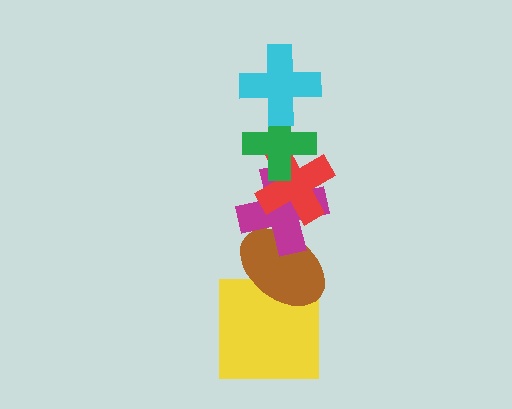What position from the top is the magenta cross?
The magenta cross is 4th from the top.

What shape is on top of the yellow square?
The brown ellipse is on top of the yellow square.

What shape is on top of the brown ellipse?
The magenta cross is on top of the brown ellipse.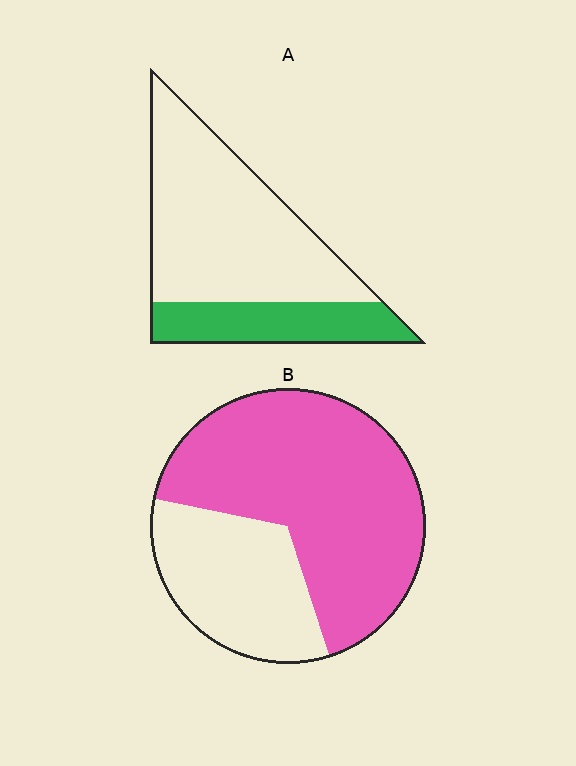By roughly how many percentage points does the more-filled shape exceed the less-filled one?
By roughly 40 percentage points (B over A).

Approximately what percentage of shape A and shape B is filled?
A is approximately 30% and B is approximately 65%.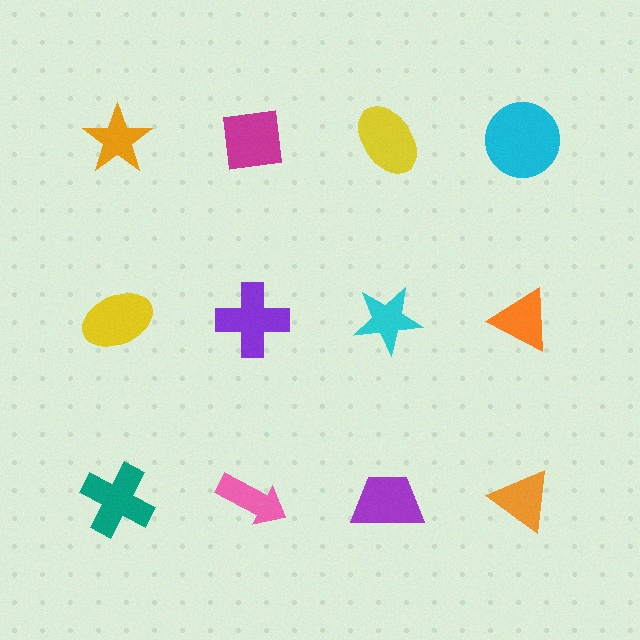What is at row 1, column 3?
A yellow ellipse.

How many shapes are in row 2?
4 shapes.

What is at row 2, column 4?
An orange triangle.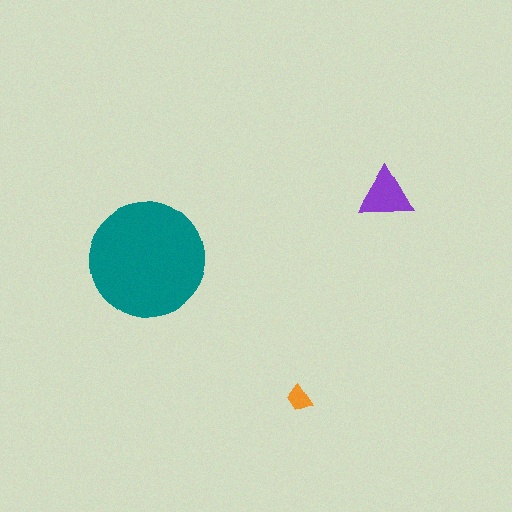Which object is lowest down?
The orange trapezoid is bottommost.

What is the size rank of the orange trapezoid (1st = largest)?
3rd.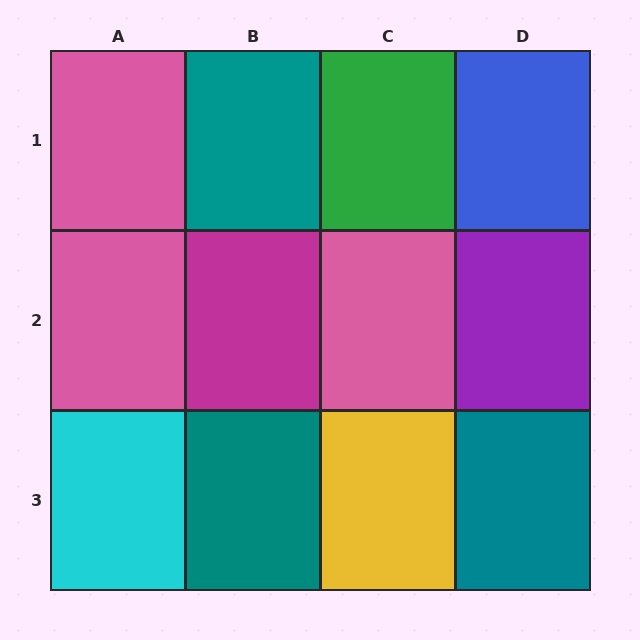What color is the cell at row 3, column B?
Teal.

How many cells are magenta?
1 cell is magenta.